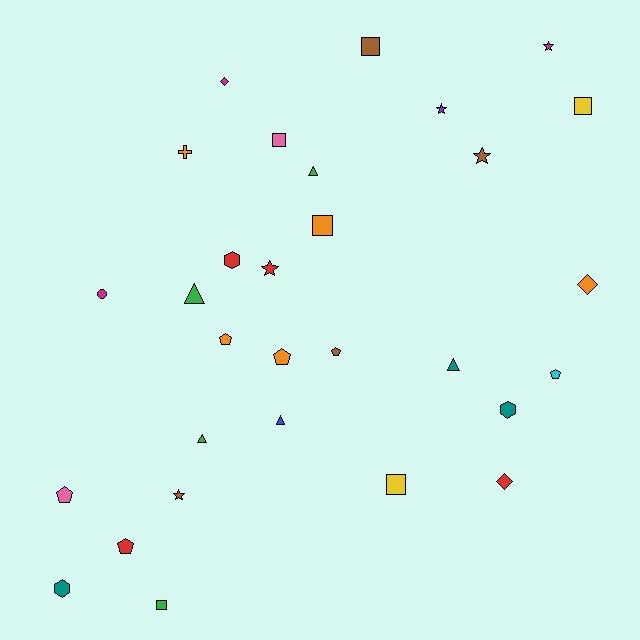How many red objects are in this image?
There are 4 red objects.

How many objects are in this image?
There are 30 objects.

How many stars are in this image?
There are 5 stars.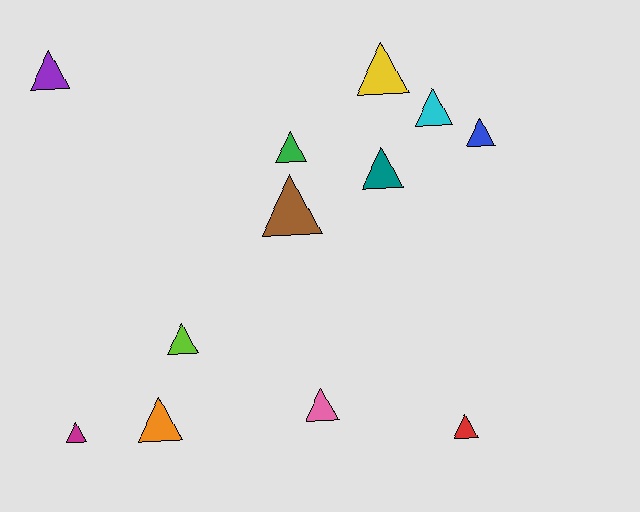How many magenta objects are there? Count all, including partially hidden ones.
There is 1 magenta object.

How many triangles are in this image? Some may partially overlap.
There are 12 triangles.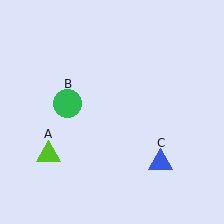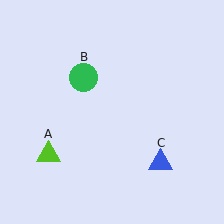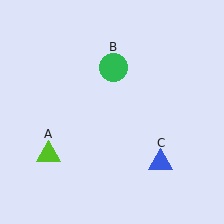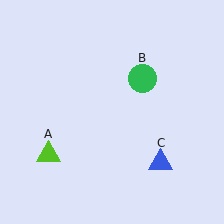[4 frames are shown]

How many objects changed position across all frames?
1 object changed position: green circle (object B).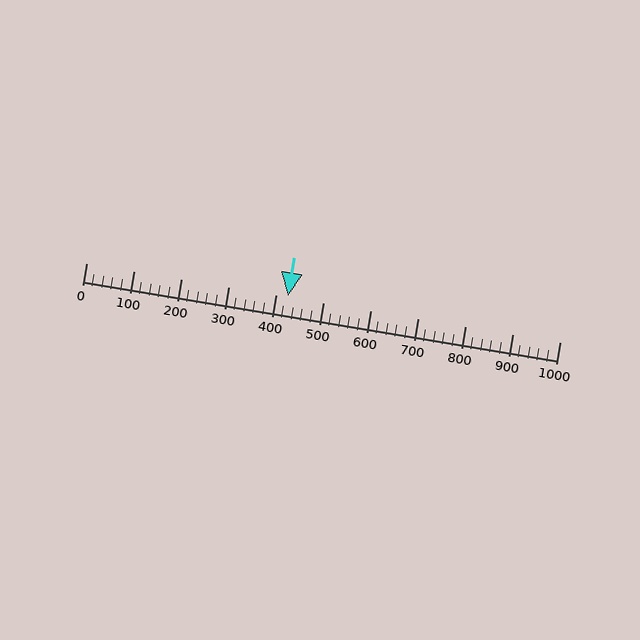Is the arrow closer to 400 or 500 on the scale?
The arrow is closer to 400.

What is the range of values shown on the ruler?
The ruler shows values from 0 to 1000.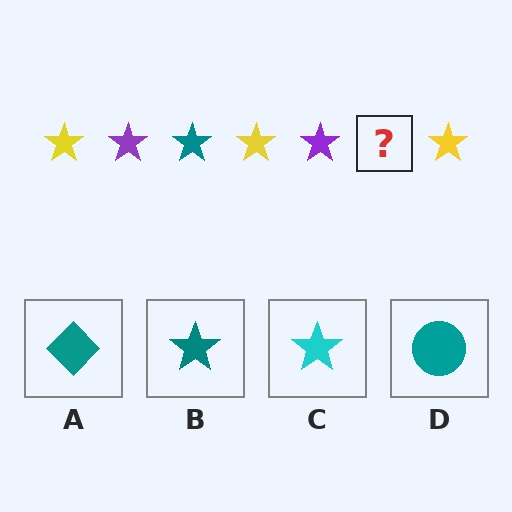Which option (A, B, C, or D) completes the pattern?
B.